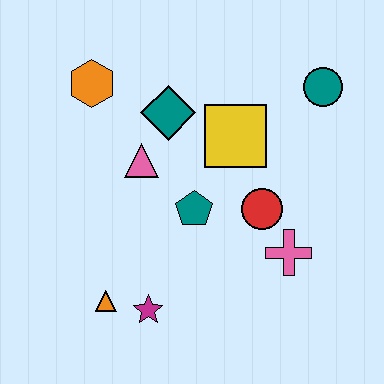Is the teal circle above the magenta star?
Yes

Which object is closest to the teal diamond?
The pink triangle is closest to the teal diamond.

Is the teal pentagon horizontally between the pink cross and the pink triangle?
Yes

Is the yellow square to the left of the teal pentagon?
No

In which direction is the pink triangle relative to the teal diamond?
The pink triangle is below the teal diamond.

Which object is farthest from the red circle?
The orange hexagon is farthest from the red circle.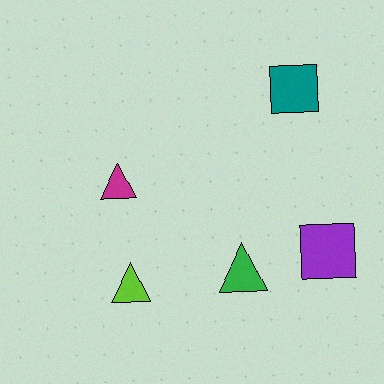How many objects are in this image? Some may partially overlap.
There are 5 objects.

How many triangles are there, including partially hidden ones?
There are 3 triangles.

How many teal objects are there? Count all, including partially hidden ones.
There is 1 teal object.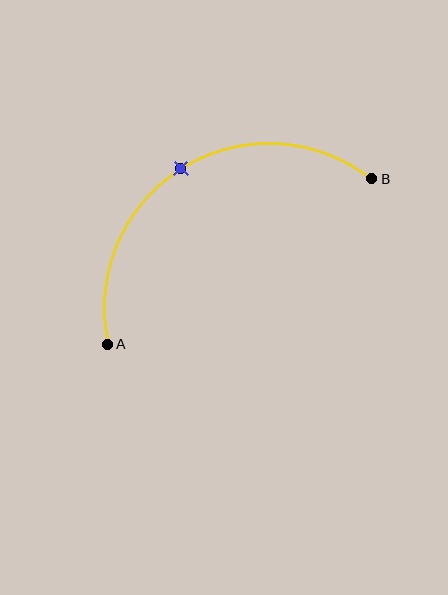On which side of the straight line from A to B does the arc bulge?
The arc bulges above the straight line connecting A and B.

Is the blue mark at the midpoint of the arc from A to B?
Yes. The blue mark lies on the arc at equal arc-length from both A and B — it is the arc midpoint.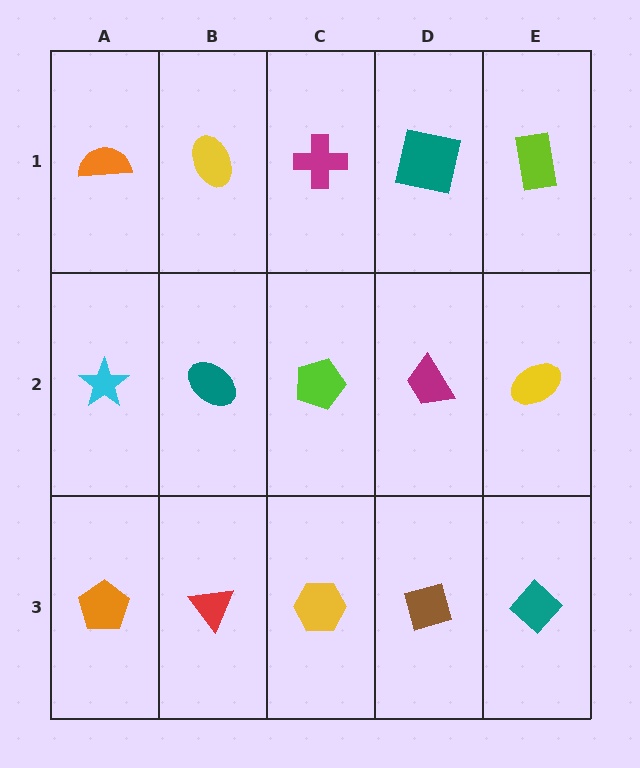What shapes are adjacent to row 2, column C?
A magenta cross (row 1, column C), a yellow hexagon (row 3, column C), a teal ellipse (row 2, column B), a magenta trapezoid (row 2, column D).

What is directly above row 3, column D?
A magenta trapezoid.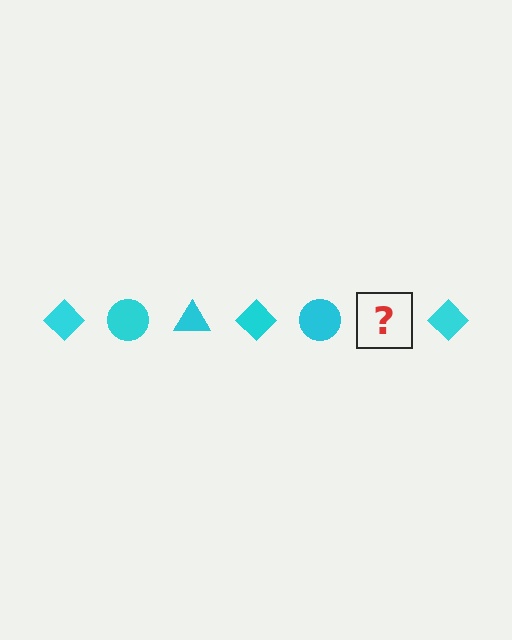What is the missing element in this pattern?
The missing element is a cyan triangle.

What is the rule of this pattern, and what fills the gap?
The rule is that the pattern cycles through diamond, circle, triangle shapes in cyan. The gap should be filled with a cyan triangle.